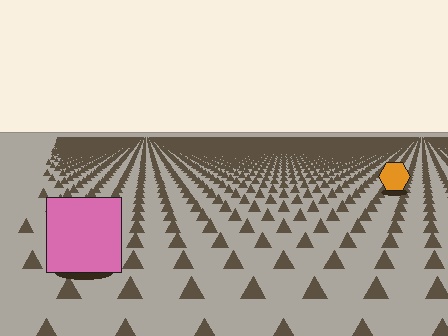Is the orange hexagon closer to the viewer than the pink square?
No. The pink square is closer — you can tell from the texture gradient: the ground texture is coarser near it.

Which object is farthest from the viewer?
The orange hexagon is farthest from the viewer. It appears smaller and the ground texture around it is denser.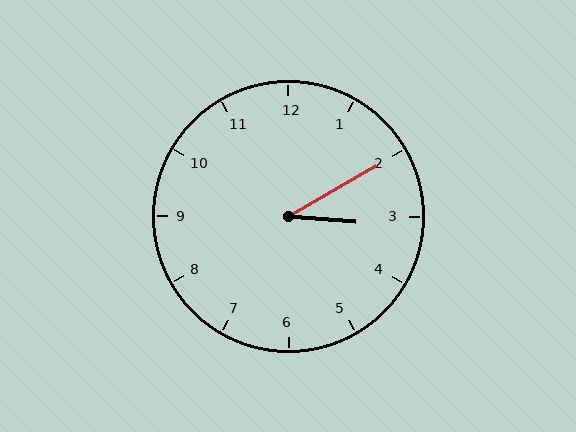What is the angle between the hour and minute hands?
Approximately 35 degrees.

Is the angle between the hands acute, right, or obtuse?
It is acute.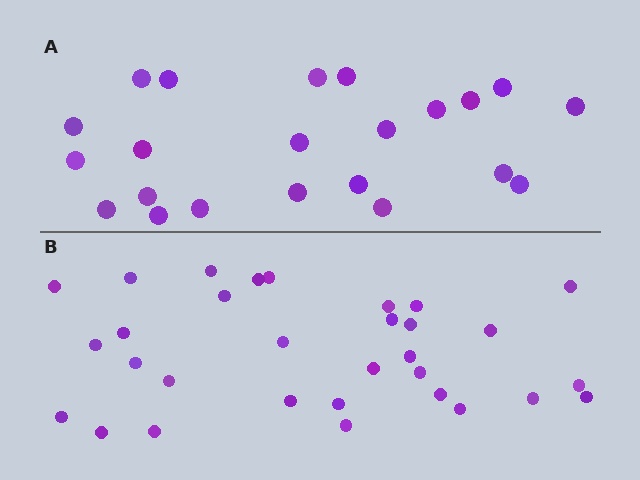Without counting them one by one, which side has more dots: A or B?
Region B (the bottom region) has more dots.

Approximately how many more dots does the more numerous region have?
Region B has roughly 8 or so more dots than region A.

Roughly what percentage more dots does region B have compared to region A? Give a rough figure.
About 40% more.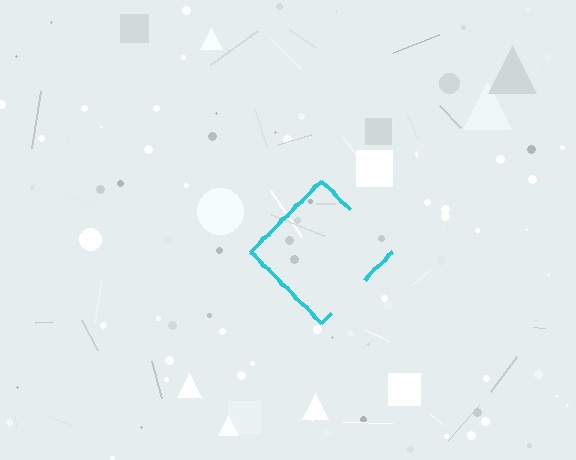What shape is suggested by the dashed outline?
The dashed outline suggests a diamond.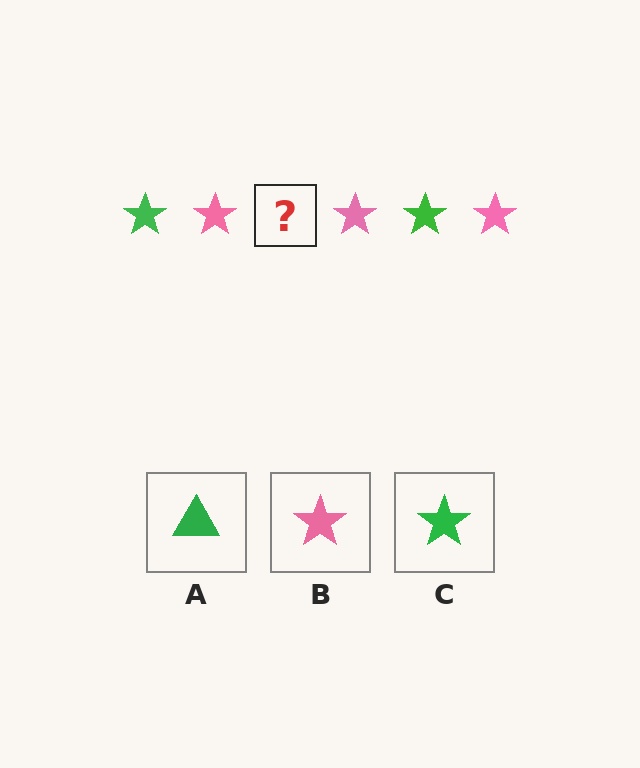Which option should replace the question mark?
Option C.